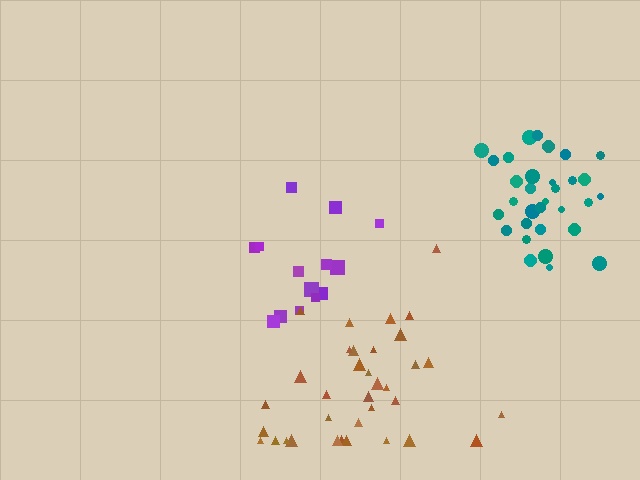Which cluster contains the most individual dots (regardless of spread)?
Brown (35).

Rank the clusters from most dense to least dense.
teal, brown, purple.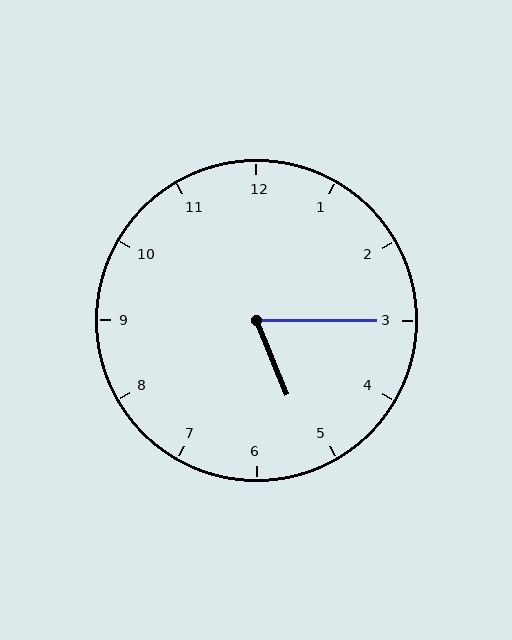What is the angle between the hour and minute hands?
Approximately 68 degrees.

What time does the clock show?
5:15.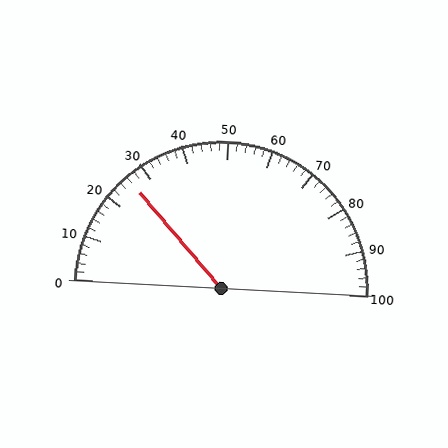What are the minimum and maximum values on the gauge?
The gauge ranges from 0 to 100.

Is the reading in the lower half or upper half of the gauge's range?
The reading is in the lower half of the range (0 to 100).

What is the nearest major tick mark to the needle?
The nearest major tick mark is 30.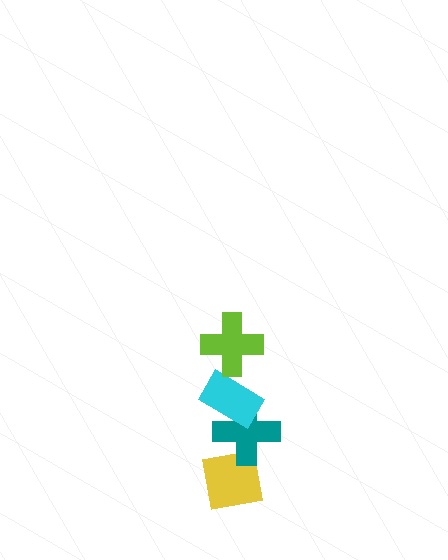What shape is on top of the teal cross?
The cyan rectangle is on top of the teal cross.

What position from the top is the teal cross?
The teal cross is 3rd from the top.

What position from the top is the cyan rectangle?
The cyan rectangle is 2nd from the top.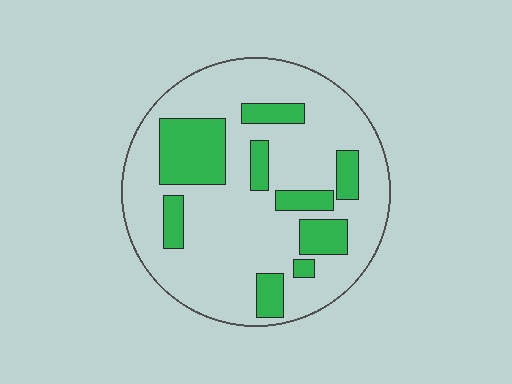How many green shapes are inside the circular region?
9.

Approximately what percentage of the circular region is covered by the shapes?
Approximately 25%.